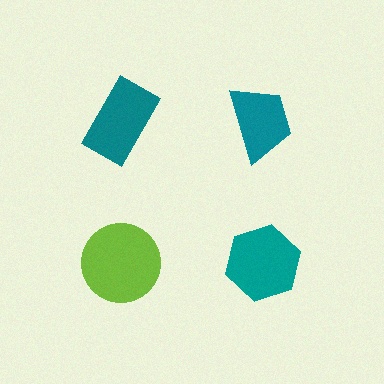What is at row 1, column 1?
A teal rectangle.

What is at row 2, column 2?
A teal hexagon.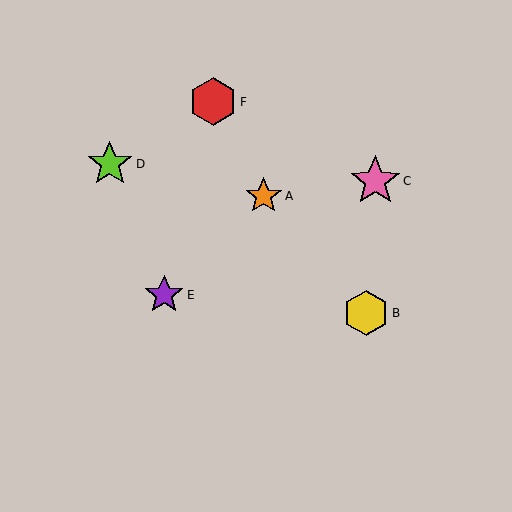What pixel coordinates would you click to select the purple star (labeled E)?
Click at (164, 295) to select the purple star E.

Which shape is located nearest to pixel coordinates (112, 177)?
The lime star (labeled D) at (110, 164) is nearest to that location.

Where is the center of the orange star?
The center of the orange star is at (264, 196).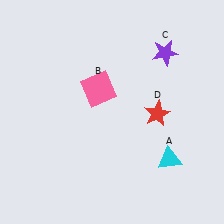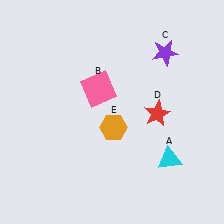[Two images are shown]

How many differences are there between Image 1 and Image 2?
There is 1 difference between the two images.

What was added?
An orange hexagon (E) was added in Image 2.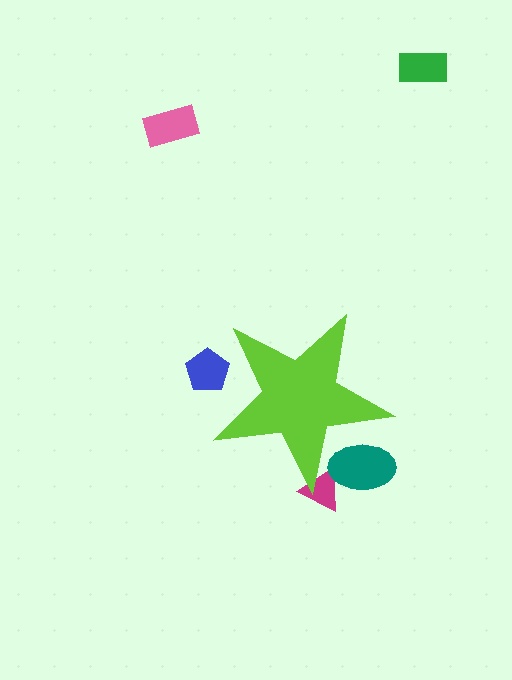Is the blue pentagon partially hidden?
Yes, the blue pentagon is partially hidden behind the lime star.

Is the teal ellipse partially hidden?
Yes, the teal ellipse is partially hidden behind the lime star.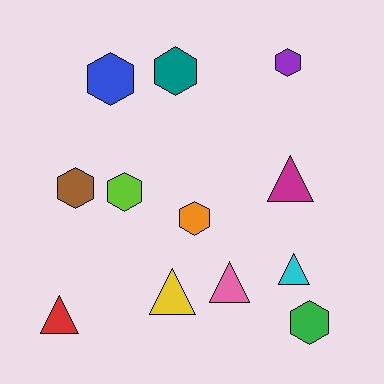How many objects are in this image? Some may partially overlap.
There are 12 objects.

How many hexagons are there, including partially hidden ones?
There are 7 hexagons.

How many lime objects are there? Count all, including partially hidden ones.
There is 1 lime object.